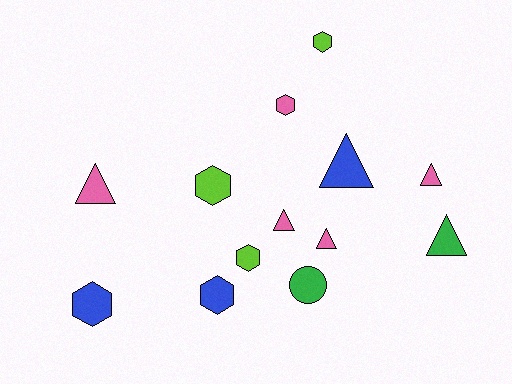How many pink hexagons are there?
There is 1 pink hexagon.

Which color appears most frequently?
Pink, with 5 objects.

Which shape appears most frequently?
Triangle, with 6 objects.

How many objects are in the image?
There are 13 objects.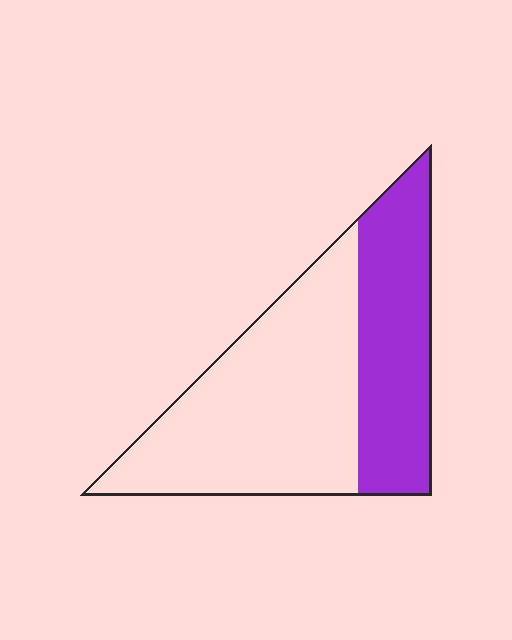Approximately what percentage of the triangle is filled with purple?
Approximately 40%.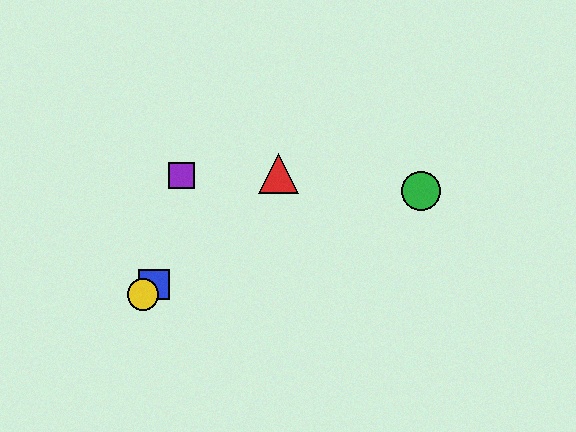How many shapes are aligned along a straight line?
3 shapes (the red triangle, the blue square, the yellow circle) are aligned along a straight line.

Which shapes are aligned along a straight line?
The red triangle, the blue square, the yellow circle are aligned along a straight line.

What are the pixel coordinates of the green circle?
The green circle is at (421, 191).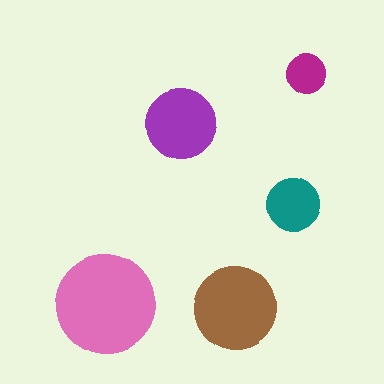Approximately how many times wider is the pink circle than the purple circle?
About 1.5 times wider.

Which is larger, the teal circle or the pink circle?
The pink one.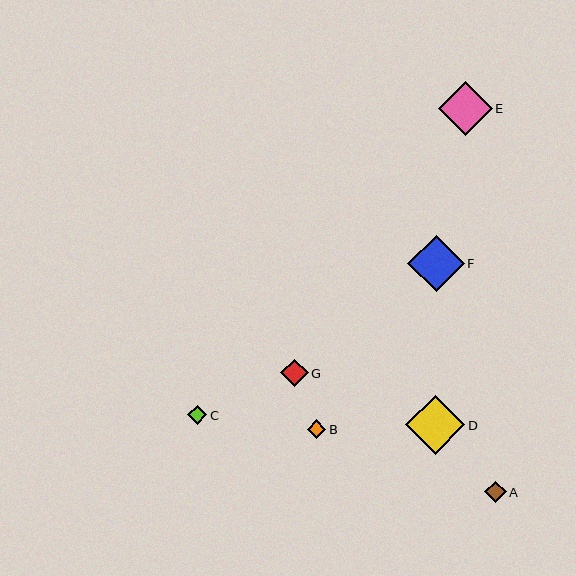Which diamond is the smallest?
Diamond B is the smallest with a size of approximately 18 pixels.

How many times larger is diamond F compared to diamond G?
Diamond F is approximately 2.1 times the size of diamond G.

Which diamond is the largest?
Diamond D is the largest with a size of approximately 59 pixels.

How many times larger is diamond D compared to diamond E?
Diamond D is approximately 1.1 times the size of diamond E.